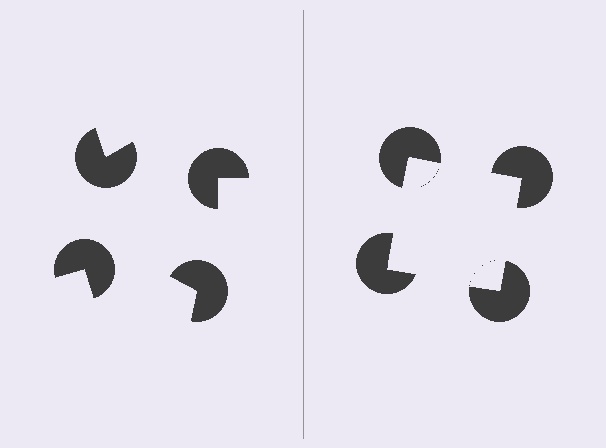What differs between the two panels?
The pac-man discs are positioned identically on both sides; only the wedge orientations differ. On the right they align to a square; on the left they are misaligned.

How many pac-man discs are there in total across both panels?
8 — 4 on each side.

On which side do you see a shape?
An illusory square appears on the right side. On the left side the wedge cuts are rotated, so no coherent shape forms.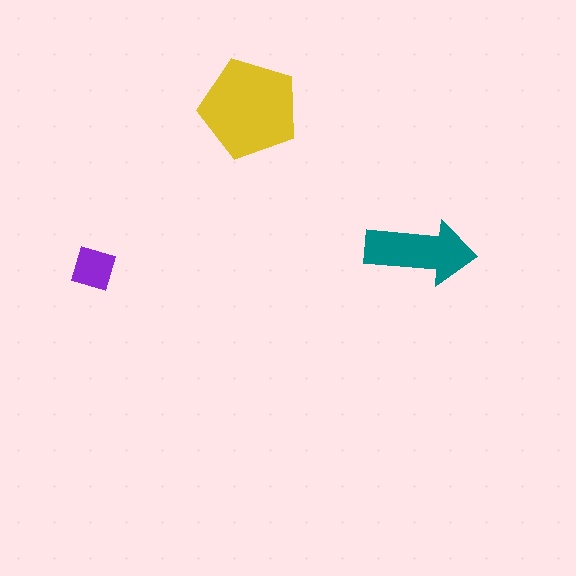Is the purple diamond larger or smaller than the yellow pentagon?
Smaller.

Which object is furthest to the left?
The purple diamond is leftmost.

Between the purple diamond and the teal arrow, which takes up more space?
The teal arrow.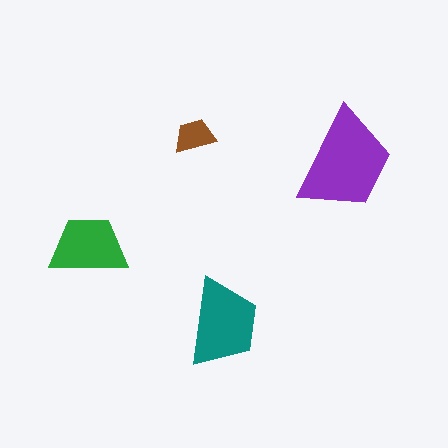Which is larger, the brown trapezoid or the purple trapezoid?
The purple one.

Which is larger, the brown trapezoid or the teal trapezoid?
The teal one.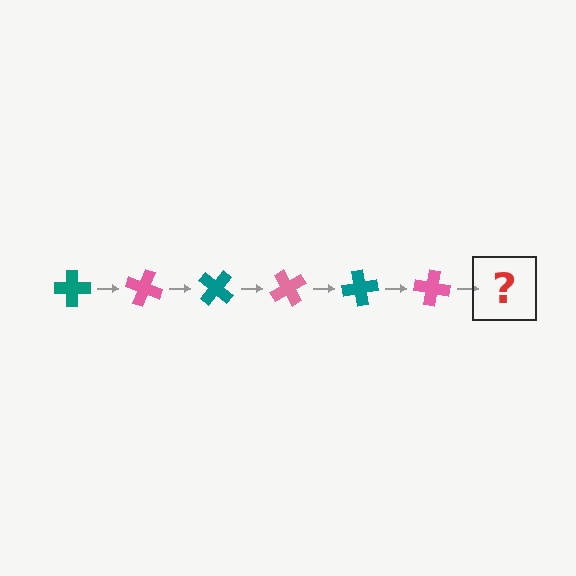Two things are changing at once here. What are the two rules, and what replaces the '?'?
The two rules are that it rotates 20 degrees each step and the color cycles through teal and pink. The '?' should be a teal cross, rotated 120 degrees from the start.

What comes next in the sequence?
The next element should be a teal cross, rotated 120 degrees from the start.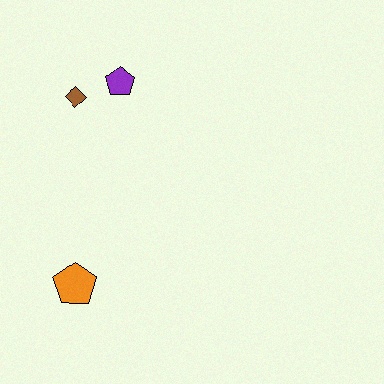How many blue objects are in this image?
There are no blue objects.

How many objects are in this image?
There are 3 objects.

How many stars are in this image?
There are no stars.